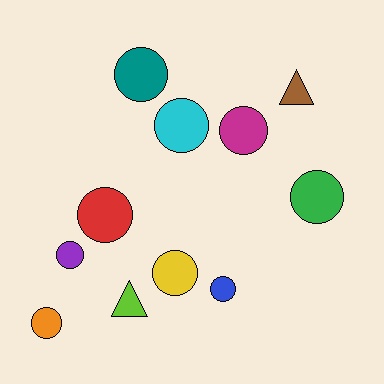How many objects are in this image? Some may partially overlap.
There are 11 objects.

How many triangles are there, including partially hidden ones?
There are 2 triangles.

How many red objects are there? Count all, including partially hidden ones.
There is 1 red object.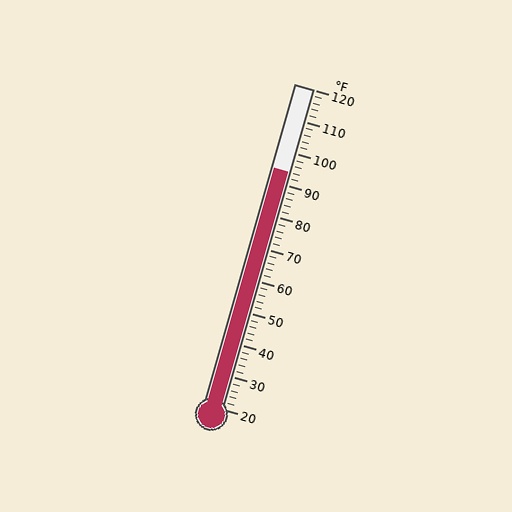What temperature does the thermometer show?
The thermometer shows approximately 94°F.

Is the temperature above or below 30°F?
The temperature is above 30°F.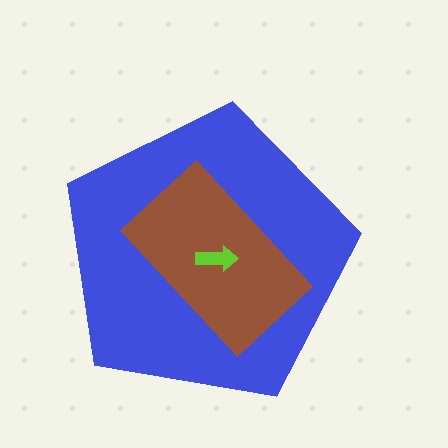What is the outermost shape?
The blue pentagon.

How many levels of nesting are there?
3.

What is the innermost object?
The lime arrow.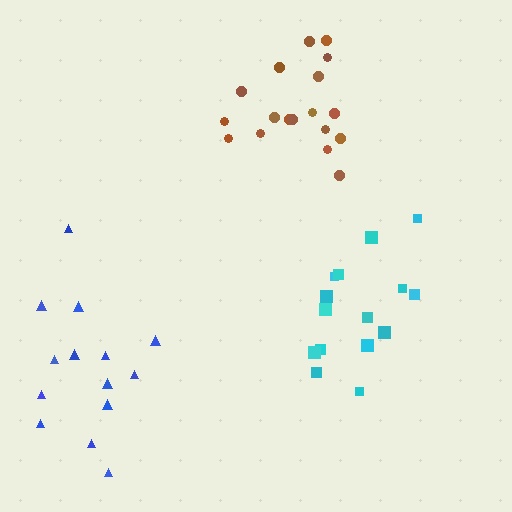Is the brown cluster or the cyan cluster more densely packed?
Brown.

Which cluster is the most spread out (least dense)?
Blue.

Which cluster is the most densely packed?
Brown.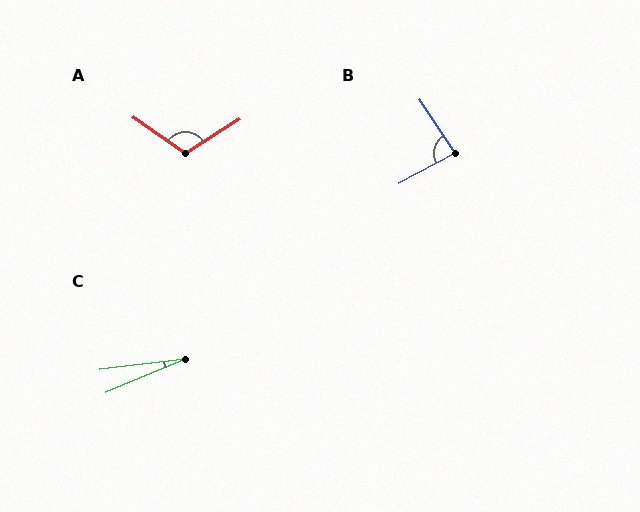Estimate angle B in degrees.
Approximately 84 degrees.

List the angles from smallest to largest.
C (16°), B (84°), A (113°).